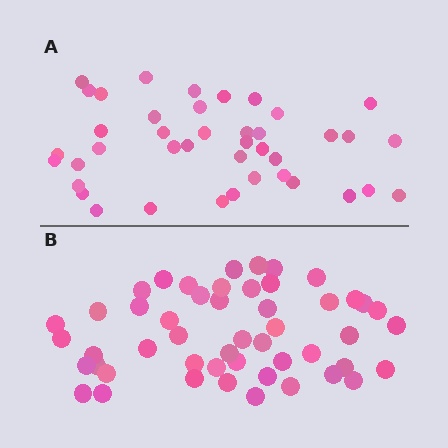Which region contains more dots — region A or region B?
Region B (the bottom region) has more dots.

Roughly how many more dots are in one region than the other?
Region B has roughly 8 or so more dots than region A.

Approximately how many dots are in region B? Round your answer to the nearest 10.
About 50 dots.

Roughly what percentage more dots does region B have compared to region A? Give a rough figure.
About 20% more.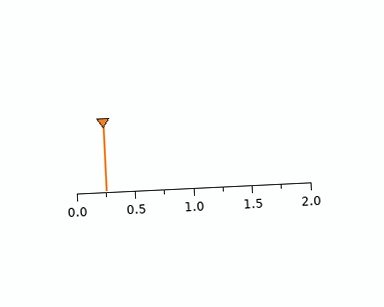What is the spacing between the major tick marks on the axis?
The major ticks are spaced 0.5 apart.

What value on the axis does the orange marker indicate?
The marker indicates approximately 0.25.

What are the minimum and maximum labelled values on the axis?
The axis runs from 0.0 to 2.0.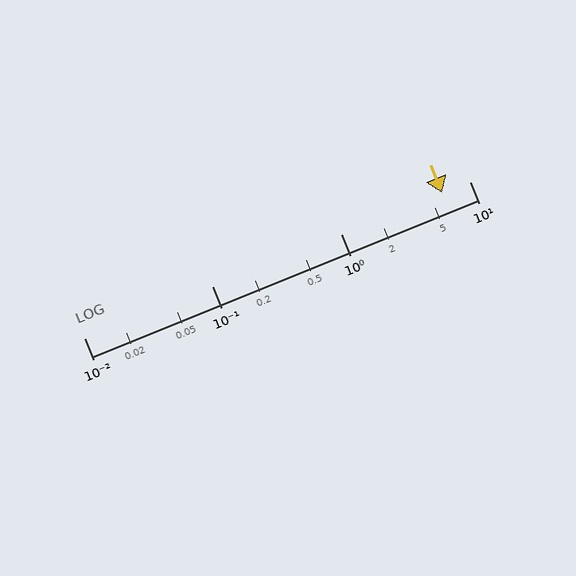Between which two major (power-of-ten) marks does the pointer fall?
The pointer is between 1 and 10.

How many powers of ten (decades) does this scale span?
The scale spans 3 decades, from 0.01 to 10.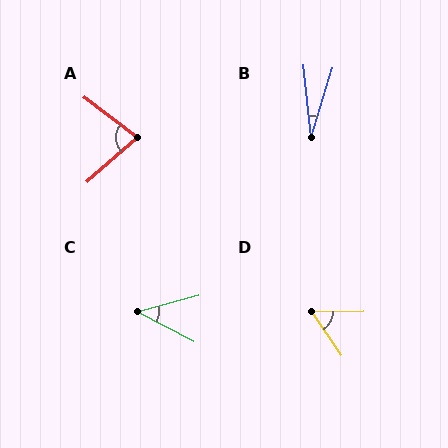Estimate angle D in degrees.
Approximately 56 degrees.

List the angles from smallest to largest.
B (23°), C (42°), D (56°), A (78°).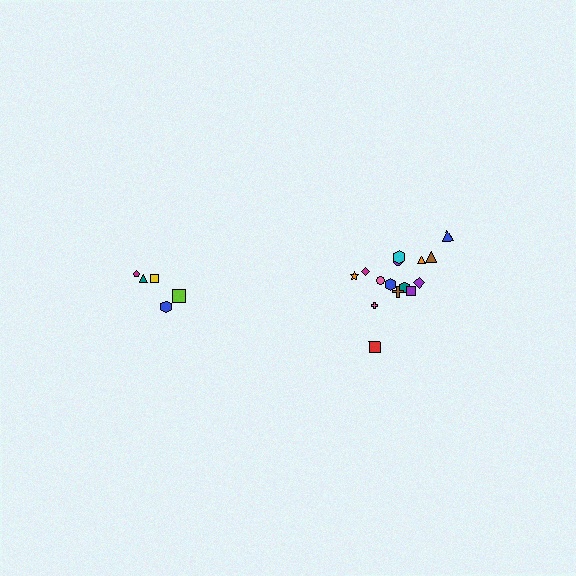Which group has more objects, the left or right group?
The right group.